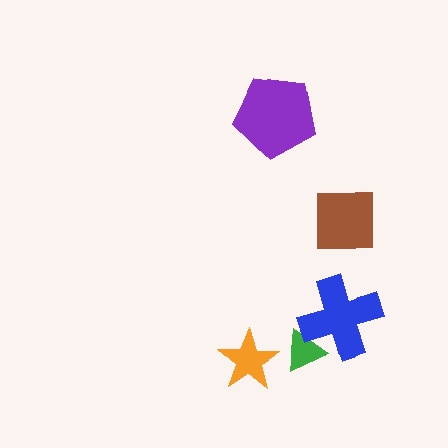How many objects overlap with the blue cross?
1 object overlaps with the blue cross.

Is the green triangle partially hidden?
Yes, it is partially covered by another shape.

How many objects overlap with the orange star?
0 objects overlap with the orange star.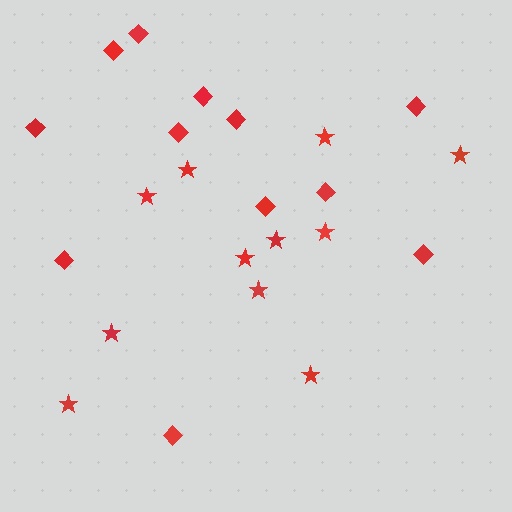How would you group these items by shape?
There are 2 groups: one group of diamonds (12) and one group of stars (11).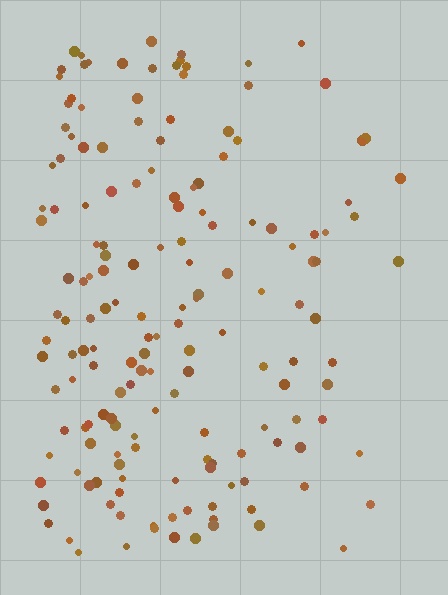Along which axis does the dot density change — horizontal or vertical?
Horizontal.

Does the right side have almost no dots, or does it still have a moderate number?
Still a moderate number, just noticeably fewer than the left.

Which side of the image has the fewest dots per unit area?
The right.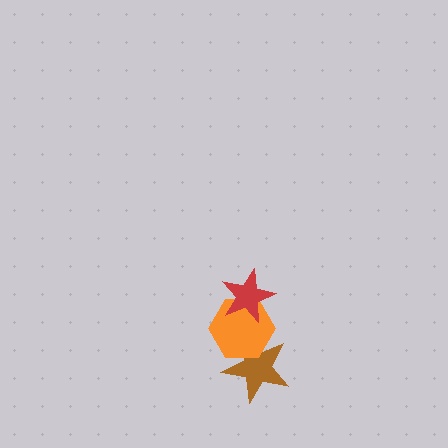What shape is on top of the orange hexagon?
The red star is on top of the orange hexagon.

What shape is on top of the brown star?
The orange hexagon is on top of the brown star.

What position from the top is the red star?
The red star is 1st from the top.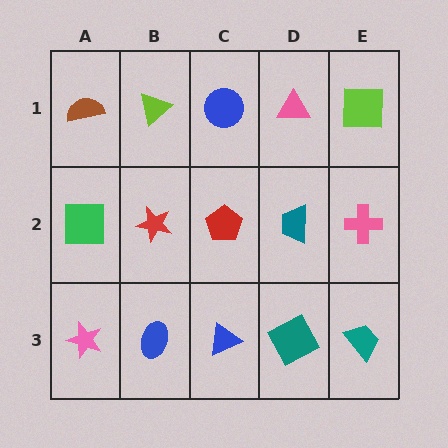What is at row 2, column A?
A green square.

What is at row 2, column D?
A teal trapezoid.